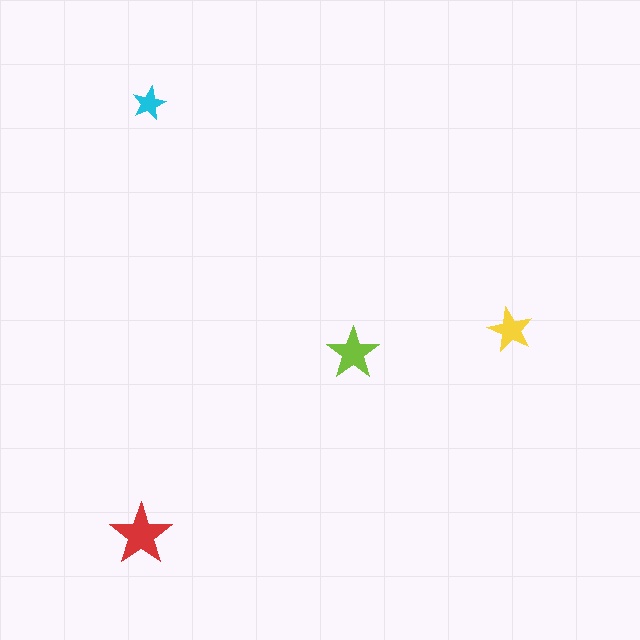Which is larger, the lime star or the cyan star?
The lime one.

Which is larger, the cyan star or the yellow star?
The yellow one.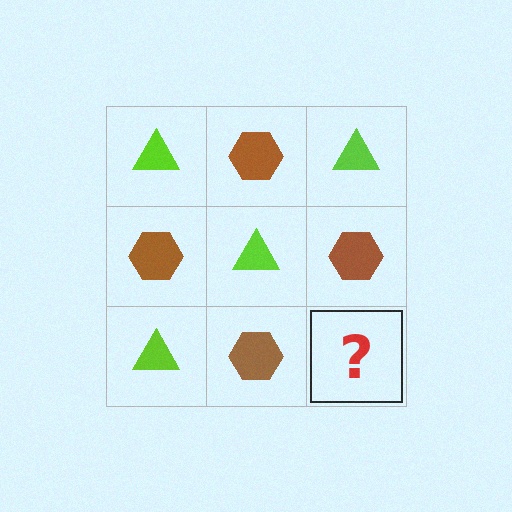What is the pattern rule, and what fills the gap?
The rule is that it alternates lime triangle and brown hexagon in a checkerboard pattern. The gap should be filled with a lime triangle.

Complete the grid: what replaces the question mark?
The question mark should be replaced with a lime triangle.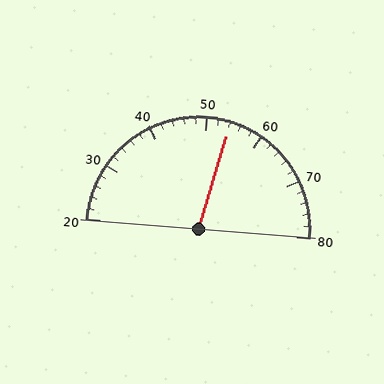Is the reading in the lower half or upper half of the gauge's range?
The reading is in the upper half of the range (20 to 80).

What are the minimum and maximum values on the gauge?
The gauge ranges from 20 to 80.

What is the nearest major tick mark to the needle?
The nearest major tick mark is 50.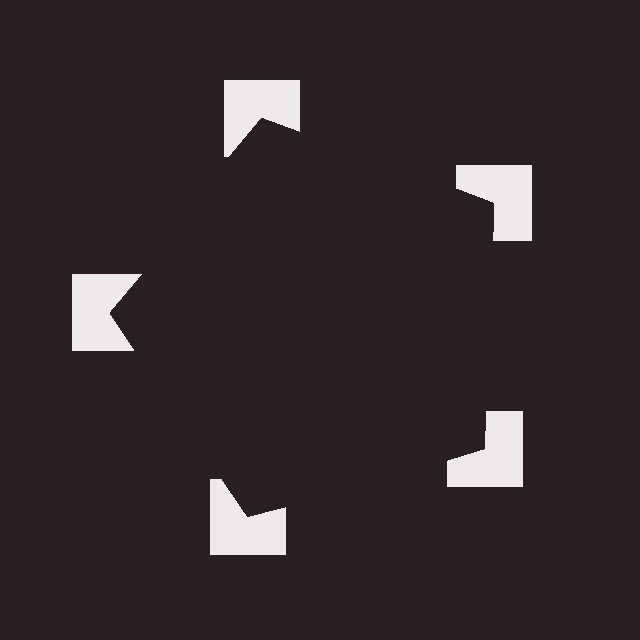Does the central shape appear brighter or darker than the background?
It typically appears slightly darker than the background, even though no actual brightness change is drawn.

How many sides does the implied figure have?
5 sides.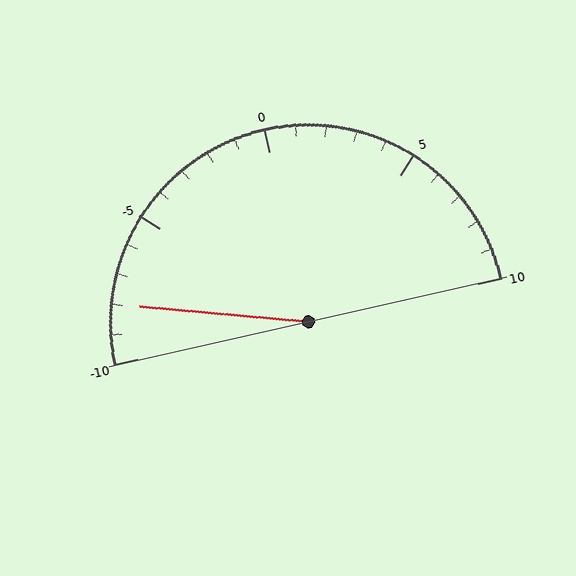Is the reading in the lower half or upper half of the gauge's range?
The reading is in the lower half of the range (-10 to 10).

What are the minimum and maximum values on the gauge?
The gauge ranges from -10 to 10.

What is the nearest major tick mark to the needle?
The nearest major tick mark is -10.